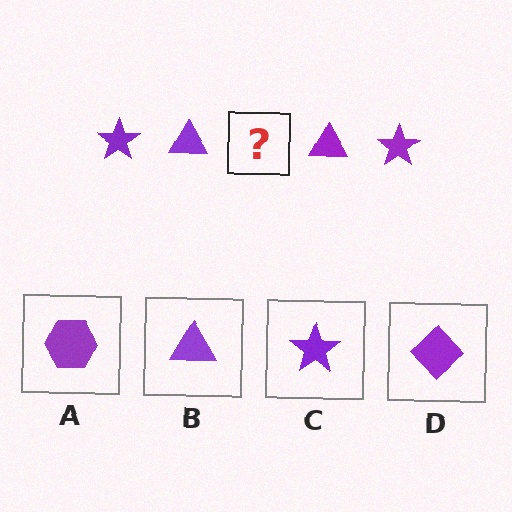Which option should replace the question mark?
Option C.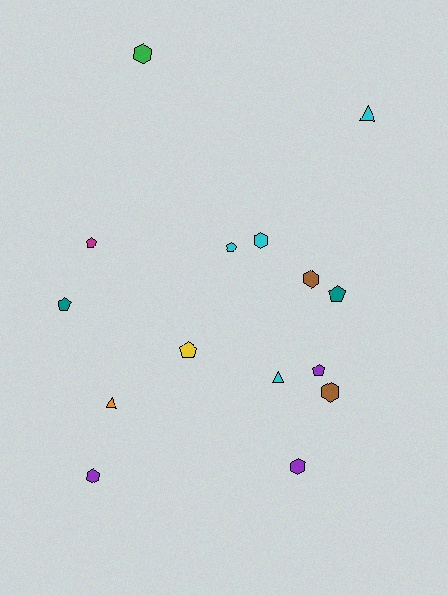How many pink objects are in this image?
There are no pink objects.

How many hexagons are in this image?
There are 6 hexagons.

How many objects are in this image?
There are 15 objects.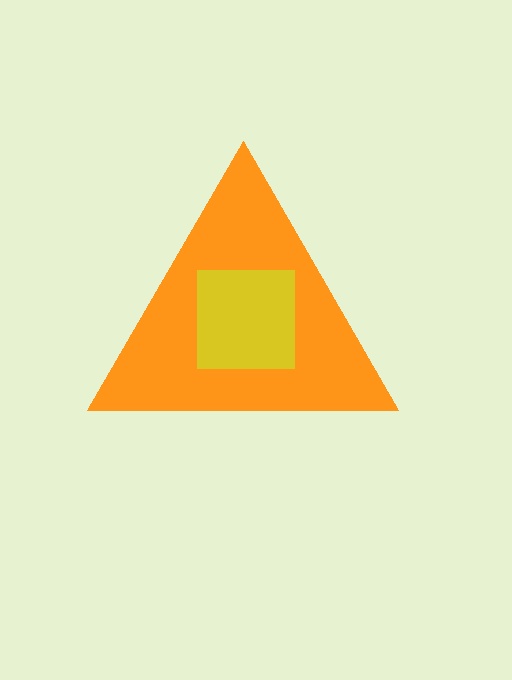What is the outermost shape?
The orange triangle.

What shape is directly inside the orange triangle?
The yellow square.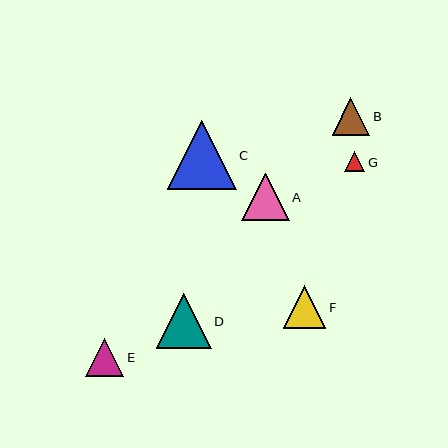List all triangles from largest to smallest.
From largest to smallest: C, D, A, F, E, B, G.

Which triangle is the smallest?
Triangle G is the smallest with a size of approximately 20 pixels.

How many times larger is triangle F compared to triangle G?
Triangle F is approximately 2.1 times the size of triangle G.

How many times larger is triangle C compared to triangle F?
Triangle C is approximately 1.6 times the size of triangle F.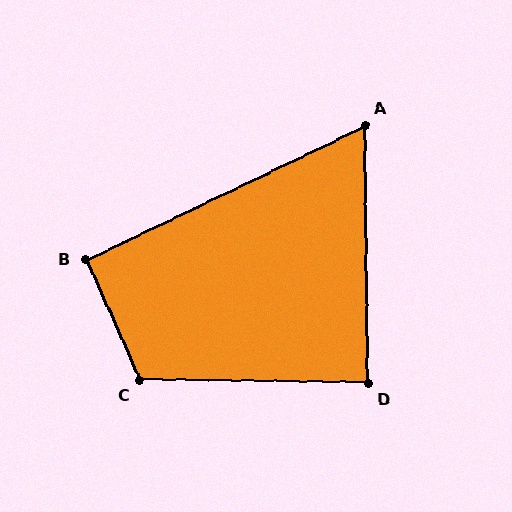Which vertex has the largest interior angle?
C, at approximately 115 degrees.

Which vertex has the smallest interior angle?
A, at approximately 65 degrees.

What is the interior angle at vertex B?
Approximately 92 degrees (approximately right).